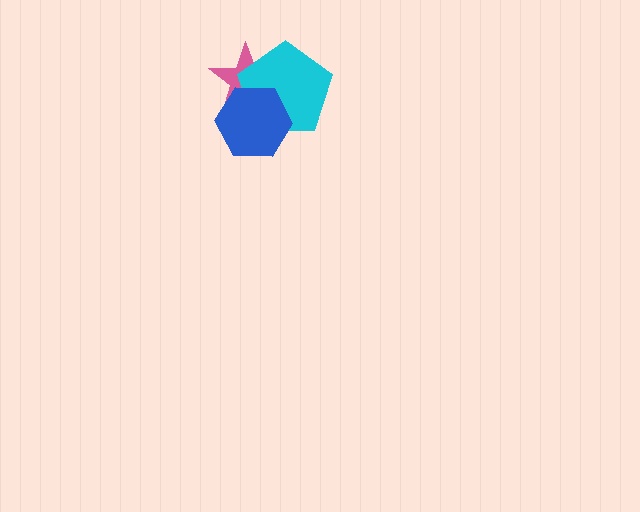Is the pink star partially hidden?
Yes, it is partially covered by another shape.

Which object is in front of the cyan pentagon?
The blue hexagon is in front of the cyan pentagon.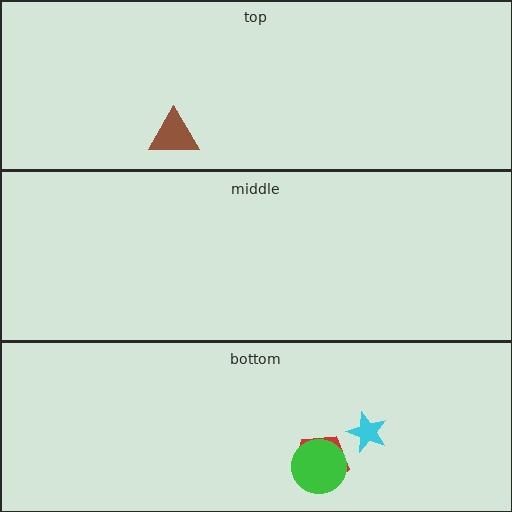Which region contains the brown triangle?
The top region.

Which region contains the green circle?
The bottom region.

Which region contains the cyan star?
The bottom region.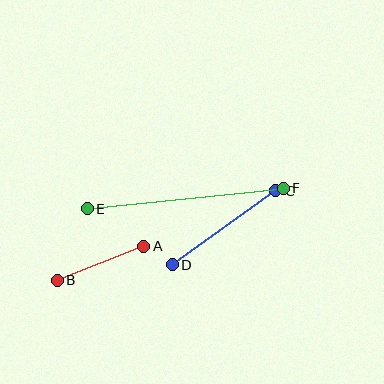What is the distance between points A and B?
The distance is approximately 93 pixels.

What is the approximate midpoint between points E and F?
The midpoint is at approximately (185, 199) pixels.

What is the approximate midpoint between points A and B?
The midpoint is at approximately (100, 263) pixels.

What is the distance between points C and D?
The distance is approximately 127 pixels.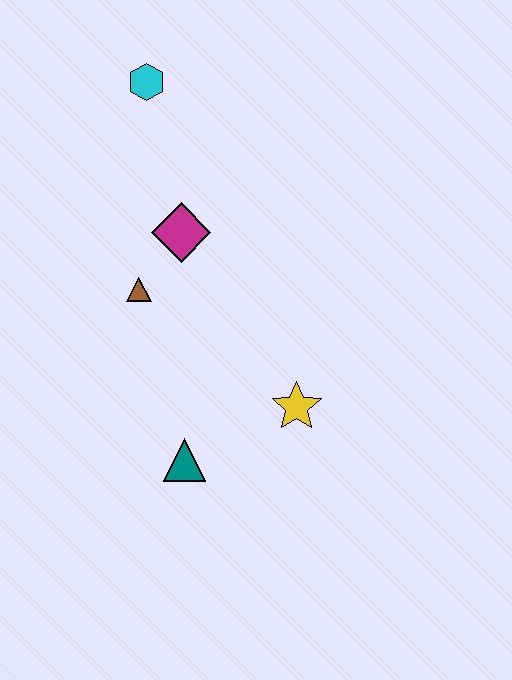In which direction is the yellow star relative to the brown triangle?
The yellow star is to the right of the brown triangle.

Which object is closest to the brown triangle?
The magenta diamond is closest to the brown triangle.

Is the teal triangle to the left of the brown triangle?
No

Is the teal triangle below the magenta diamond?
Yes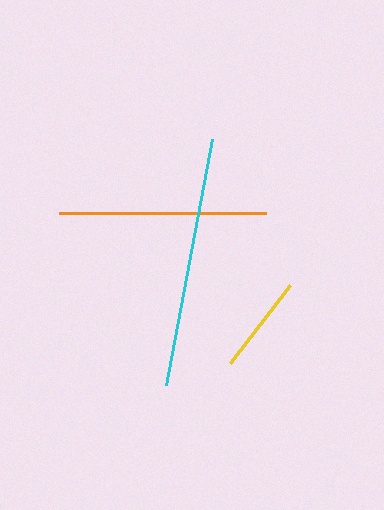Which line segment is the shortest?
The yellow line is the shortest at approximately 97 pixels.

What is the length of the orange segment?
The orange segment is approximately 206 pixels long.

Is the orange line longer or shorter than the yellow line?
The orange line is longer than the yellow line.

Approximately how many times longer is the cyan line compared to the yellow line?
The cyan line is approximately 2.6 times the length of the yellow line.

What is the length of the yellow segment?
The yellow segment is approximately 97 pixels long.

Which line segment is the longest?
The cyan line is the longest at approximately 250 pixels.